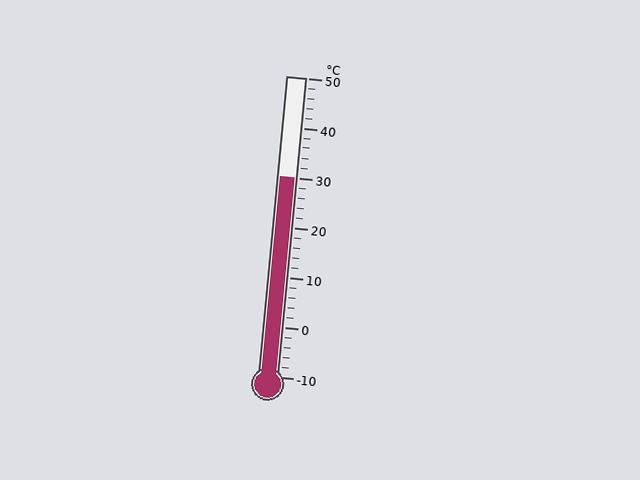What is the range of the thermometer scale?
The thermometer scale ranges from -10°C to 50°C.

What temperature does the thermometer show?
The thermometer shows approximately 30°C.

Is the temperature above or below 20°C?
The temperature is above 20°C.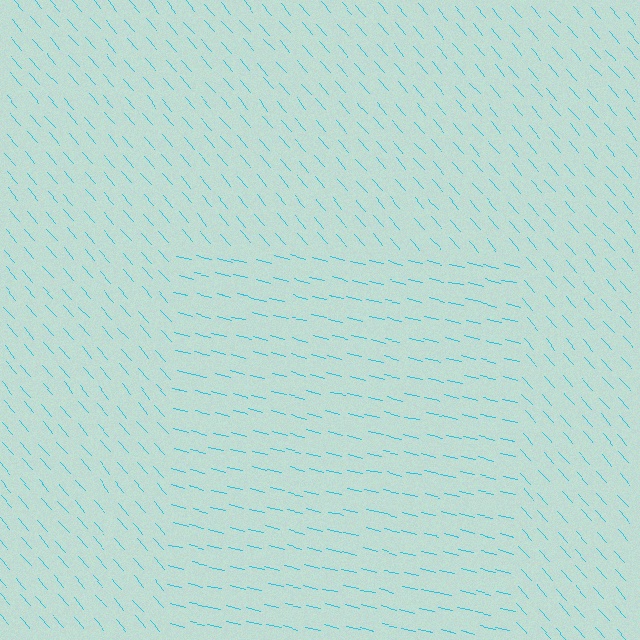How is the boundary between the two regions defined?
The boundary is defined purely by a change in line orientation (approximately 35 degrees difference). All lines are the same color and thickness.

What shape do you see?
I see a rectangle.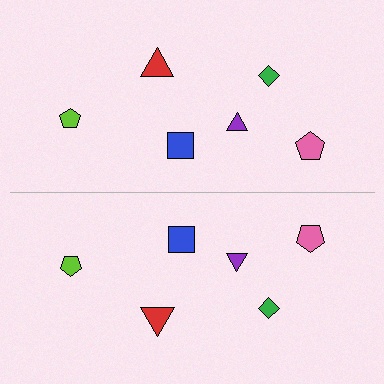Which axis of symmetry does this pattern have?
The pattern has a horizontal axis of symmetry running through the center of the image.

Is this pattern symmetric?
Yes, this pattern has bilateral (reflection) symmetry.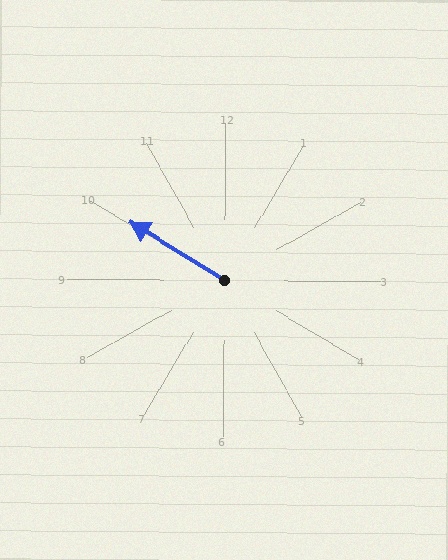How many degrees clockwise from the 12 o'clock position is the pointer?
Approximately 301 degrees.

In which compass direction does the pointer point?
Northwest.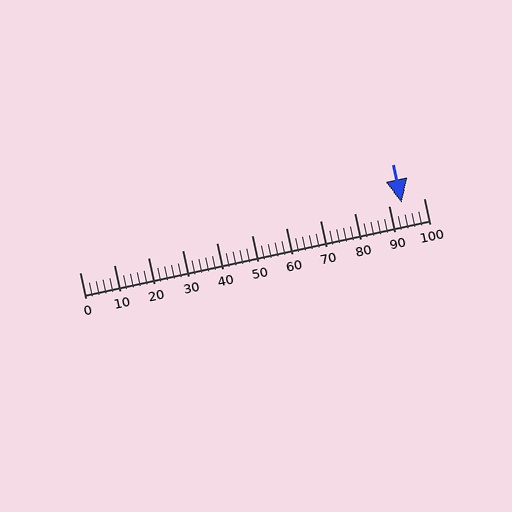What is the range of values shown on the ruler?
The ruler shows values from 0 to 100.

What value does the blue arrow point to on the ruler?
The blue arrow points to approximately 94.